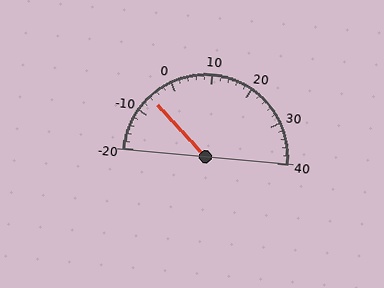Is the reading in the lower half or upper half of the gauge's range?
The reading is in the lower half of the range (-20 to 40).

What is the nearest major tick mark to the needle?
The nearest major tick mark is -10.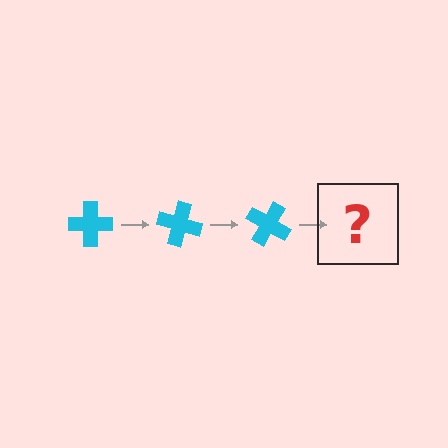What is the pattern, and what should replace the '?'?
The pattern is that the cross rotates 15 degrees each step. The '?' should be a cyan cross rotated 45 degrees.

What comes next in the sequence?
The next element should be a cyan cross rotated 45 degrees.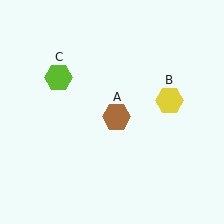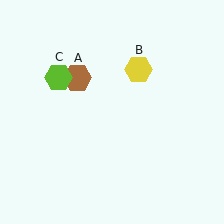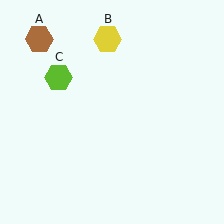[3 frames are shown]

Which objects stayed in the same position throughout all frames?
Lime hexagon (object C) remained stationary.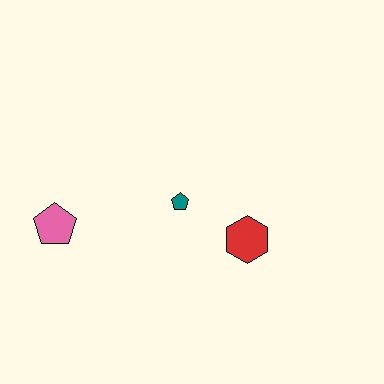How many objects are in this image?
There are 3 objects.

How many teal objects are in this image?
There is 1 teal object.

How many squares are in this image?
There are no squares.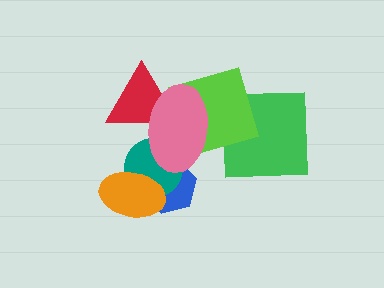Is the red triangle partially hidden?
Yes, it is partially covered by another shape.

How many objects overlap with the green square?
1 object overlaps with the green square.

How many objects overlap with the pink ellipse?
4 objects overlap with the pink ellipse.